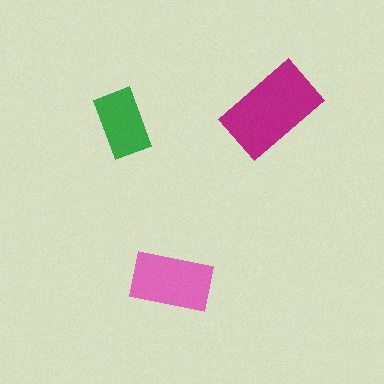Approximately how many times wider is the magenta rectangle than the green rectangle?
About 1.5 times wider.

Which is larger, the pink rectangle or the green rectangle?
The pink one.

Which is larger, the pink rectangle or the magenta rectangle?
The magenta one.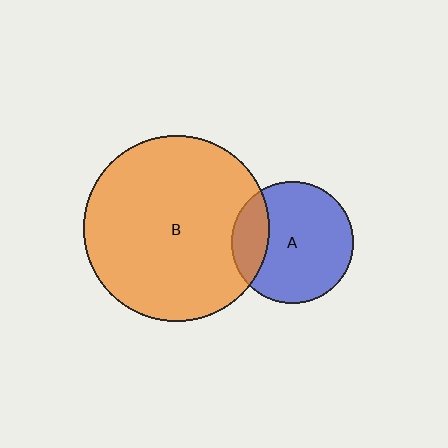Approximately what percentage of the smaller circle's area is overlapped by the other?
Approximately 20%.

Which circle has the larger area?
Circle B (orange).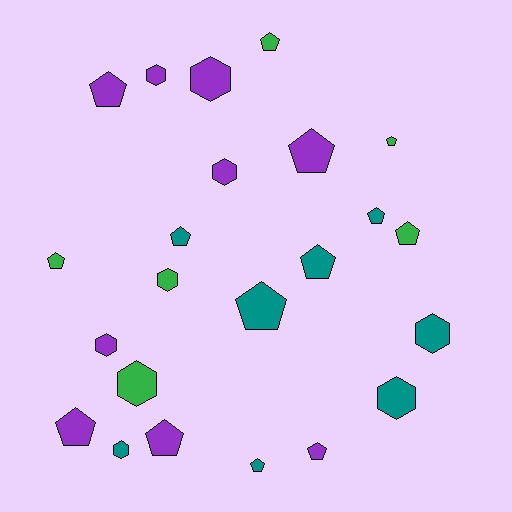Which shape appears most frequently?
Pentagon, with 14 objects.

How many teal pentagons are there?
There are 5 teal pentagons.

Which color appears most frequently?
Purple, with 9 objects.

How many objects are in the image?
There are 23 objects.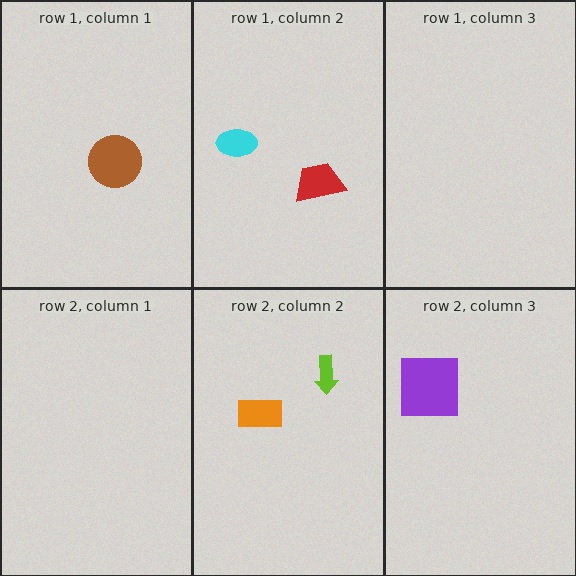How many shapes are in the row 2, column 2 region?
2.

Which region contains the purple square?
The row 2, column 3 region.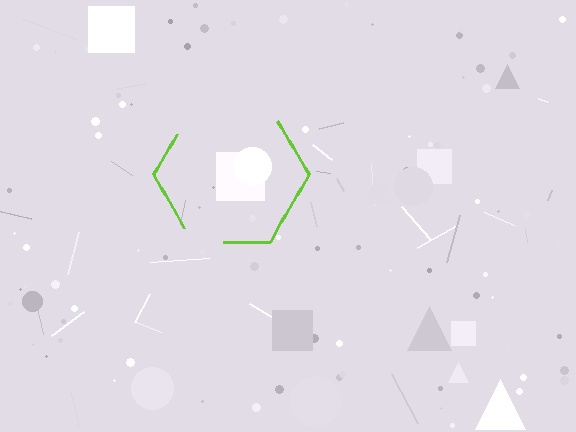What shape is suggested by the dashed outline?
The dashed outline suggests a hexagon.